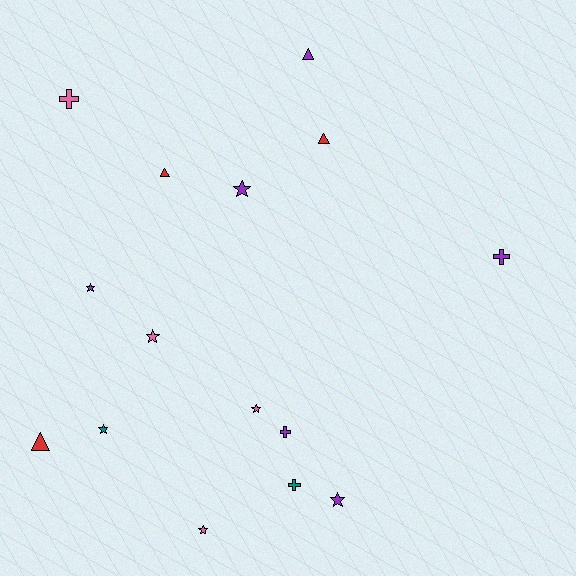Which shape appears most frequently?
Star, with 7 objects.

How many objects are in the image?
There are 15 objects.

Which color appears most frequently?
Purple, with 6 objects.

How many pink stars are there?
There are 3 pink stars.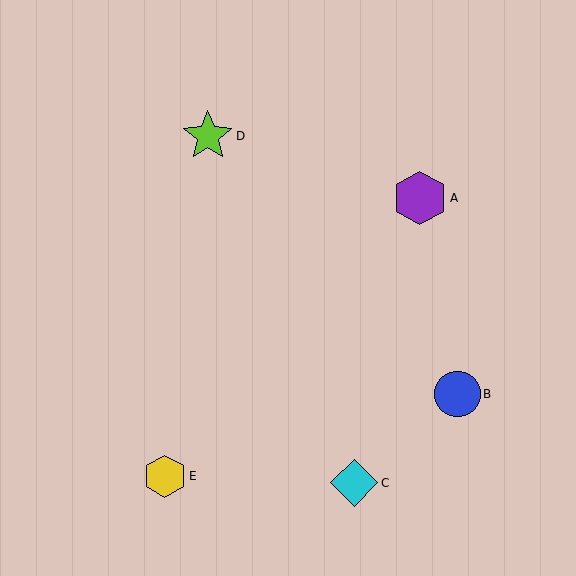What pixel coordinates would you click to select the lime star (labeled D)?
Click at (208, 136) to select the lime star D.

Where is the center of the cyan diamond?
The center of the cyan diamond is at (354, 483).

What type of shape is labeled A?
Shape A is a purple hexagon.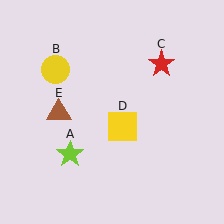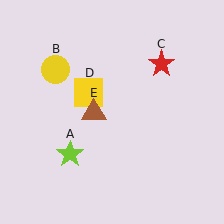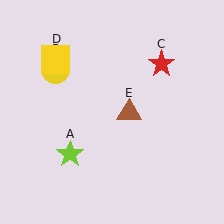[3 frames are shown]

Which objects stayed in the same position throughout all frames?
Lime star (object A) and yellow circle (object B) and red star (object C) remained stationary.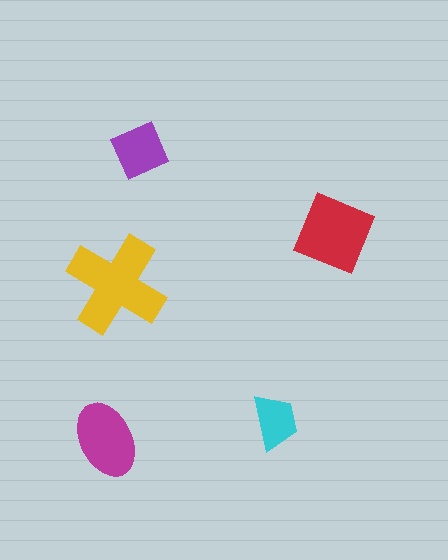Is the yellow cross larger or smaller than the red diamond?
Larger.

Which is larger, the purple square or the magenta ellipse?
The magenta ellipse.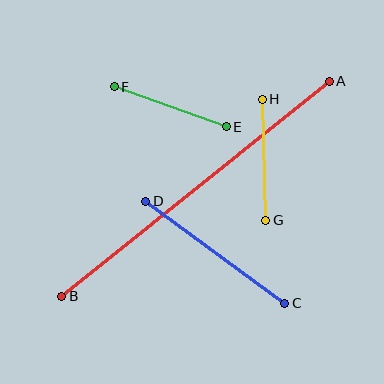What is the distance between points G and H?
The distance is approximately 121 pixels.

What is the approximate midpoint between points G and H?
The midpoint is at approximately (264, 160) pixels.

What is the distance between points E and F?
The distance is approximately 119 pixels.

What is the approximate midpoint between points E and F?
The midpoint is at approximately (170, 107) pixels.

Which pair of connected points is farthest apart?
Points A and B are farthest apart.